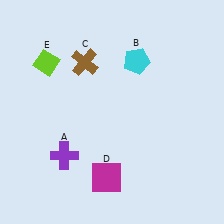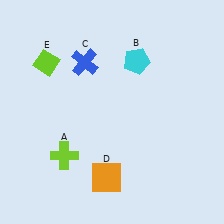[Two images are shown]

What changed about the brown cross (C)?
In Image 1, C is brown. In Image 2, it changed to blue.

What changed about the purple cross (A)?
In Image 1, A is purple. In Image 2, it changed to lime.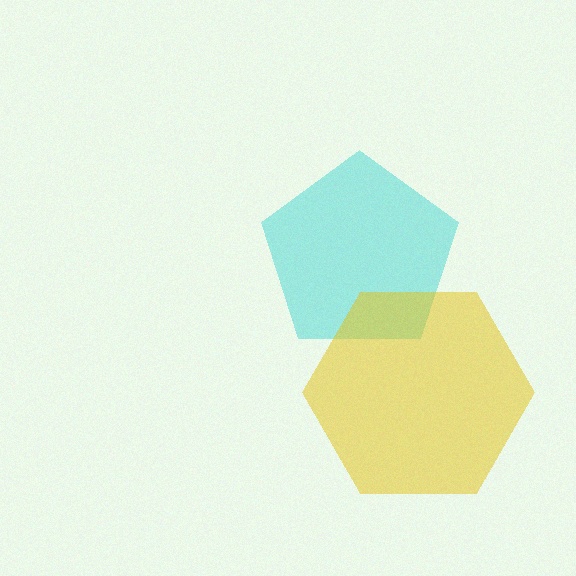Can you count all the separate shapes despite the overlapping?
Yes, there are 2 separate shapes.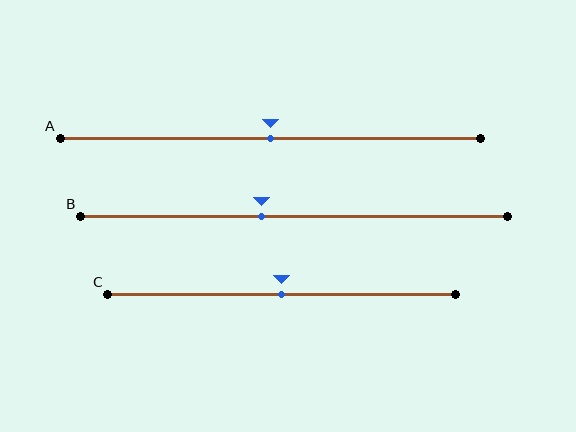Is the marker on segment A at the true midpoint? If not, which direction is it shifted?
Yes, the marker on segment A is at the true midpoint.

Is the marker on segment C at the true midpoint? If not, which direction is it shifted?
Yes, the marker on segment C is at the true midpoint.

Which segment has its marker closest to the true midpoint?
Segment A has its marker closest to the true midpoint.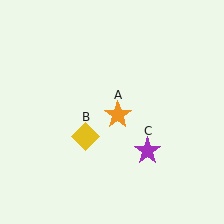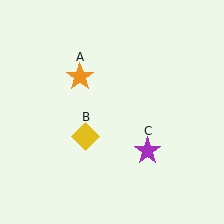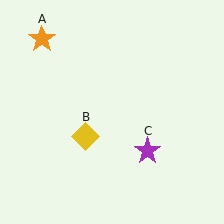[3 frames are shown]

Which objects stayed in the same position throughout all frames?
Yellow diamond (object B) and purple star (object C) remained stationary.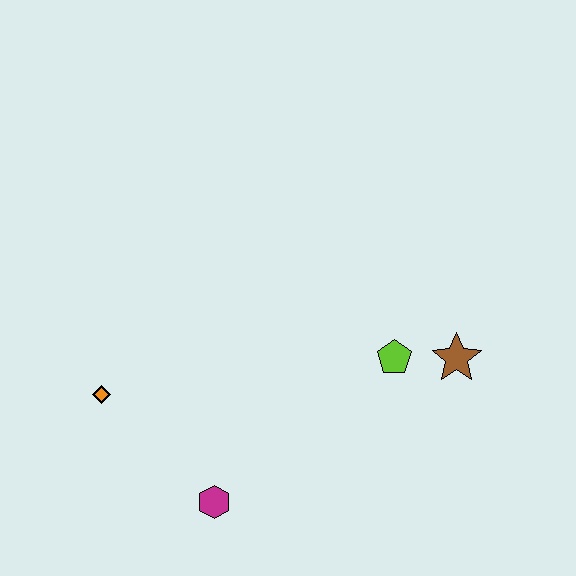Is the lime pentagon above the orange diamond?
Yes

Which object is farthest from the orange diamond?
The brown star is farthest from the orange diamond.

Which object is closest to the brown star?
The lime pentagon is closest to the brown star.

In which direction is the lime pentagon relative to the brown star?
The lime pentagon is to the left of the brown star.